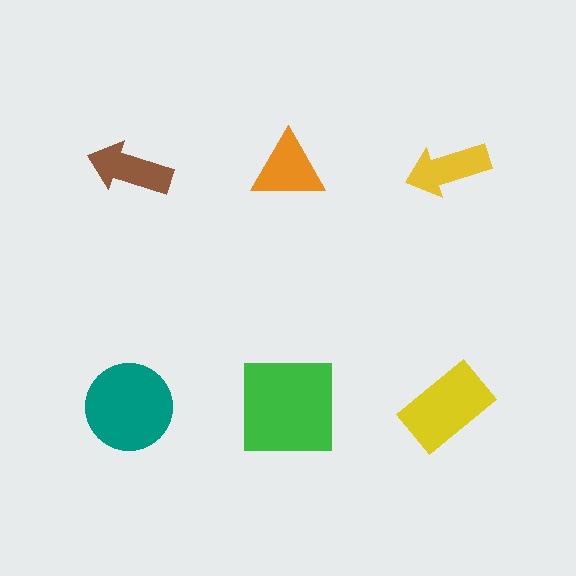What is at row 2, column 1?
A teal circle.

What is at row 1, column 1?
A brown arrow.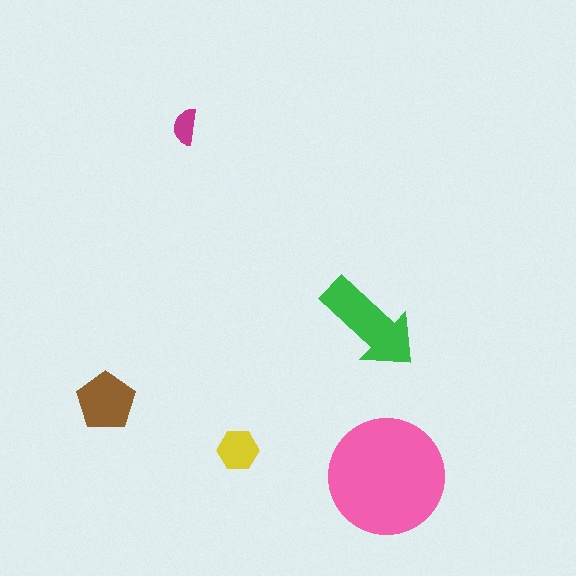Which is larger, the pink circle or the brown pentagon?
The pink circle.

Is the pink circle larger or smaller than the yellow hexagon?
Larger.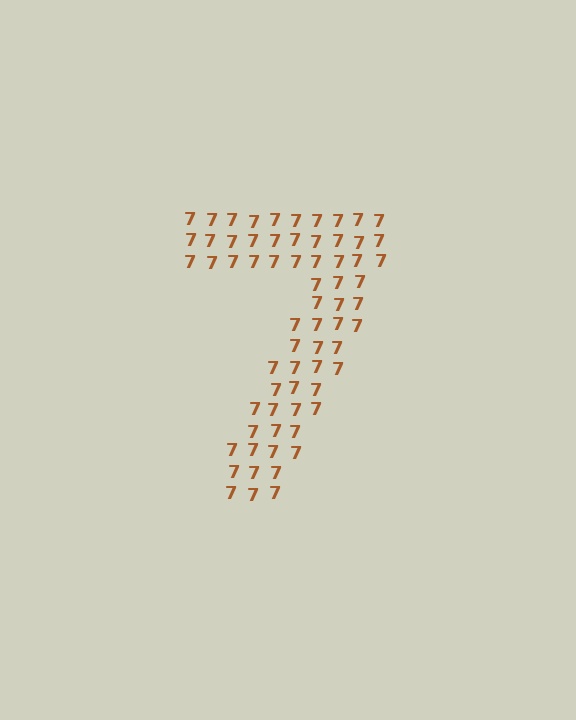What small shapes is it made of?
It is made of small digit 7's.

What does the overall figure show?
The overall figure shows the digit 7.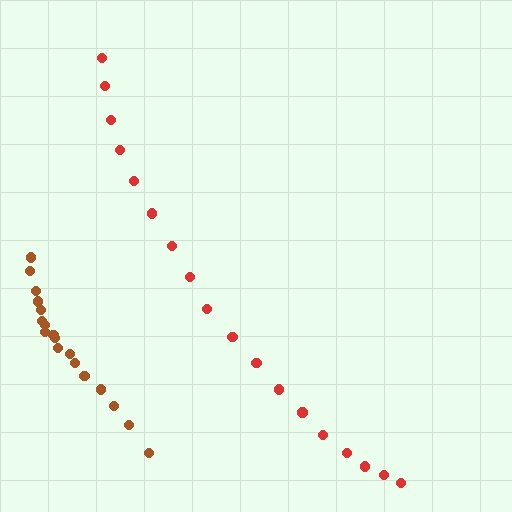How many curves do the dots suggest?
There are 2 distinct paths.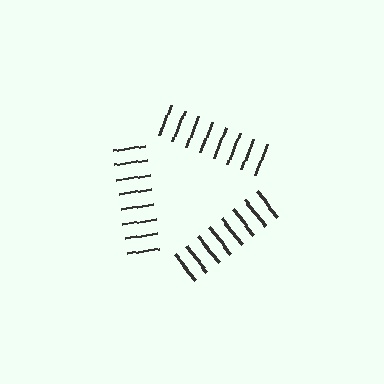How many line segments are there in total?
24 — 8 along each of the 3 edges.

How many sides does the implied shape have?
3 sides — the line-ends trace a triangle.